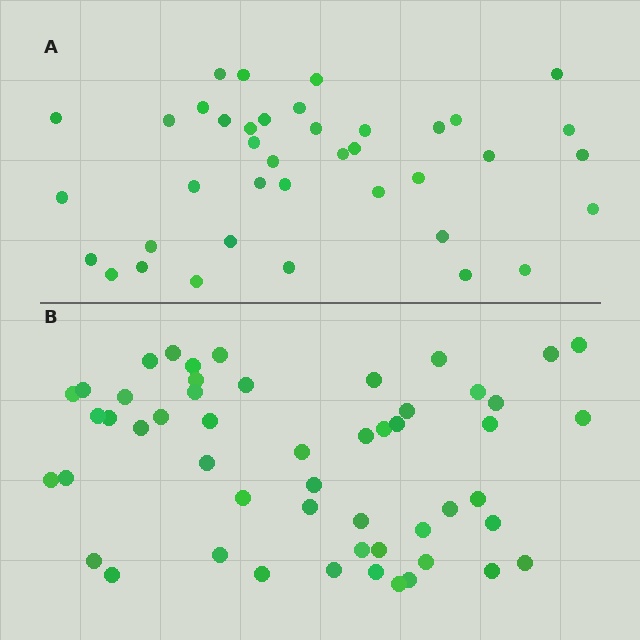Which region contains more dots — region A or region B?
Region B (the bottom region) has more dots.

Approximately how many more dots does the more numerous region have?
Region B has approximately 15 more dots than region A.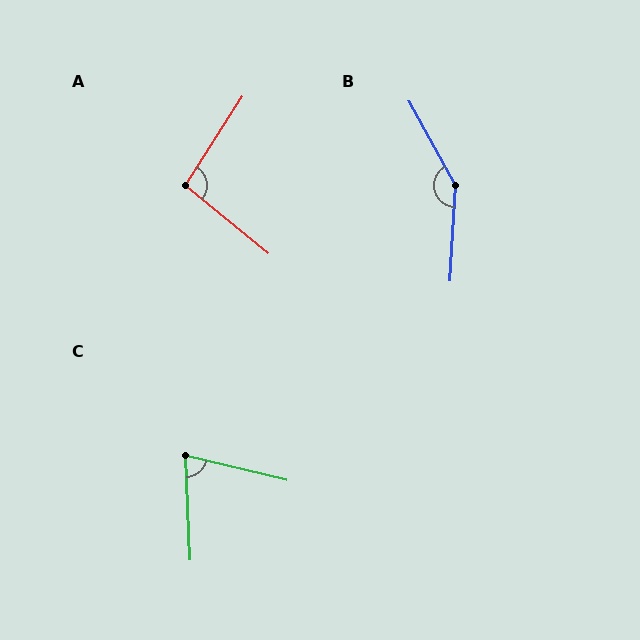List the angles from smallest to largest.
C (74°), A (96°), B (148°).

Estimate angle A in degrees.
Approximately 96 degrees.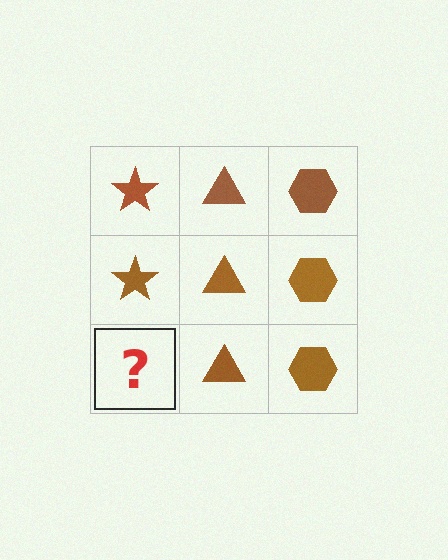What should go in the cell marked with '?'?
The missing cell should contain a brown star.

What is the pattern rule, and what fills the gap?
The rule is that each column has a consistent shape. The gap should be filled with a brown star.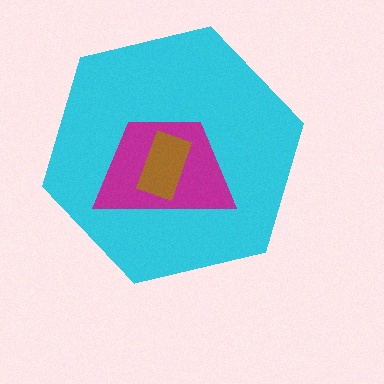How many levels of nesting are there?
3.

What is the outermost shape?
The cyan hexagon.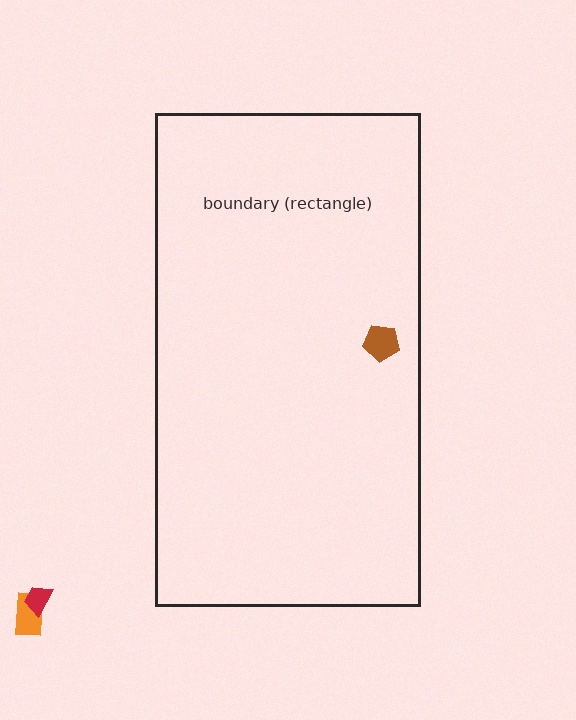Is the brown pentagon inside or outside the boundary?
Inside.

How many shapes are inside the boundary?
1 inside, 2 outside.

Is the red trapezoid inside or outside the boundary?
Outside.